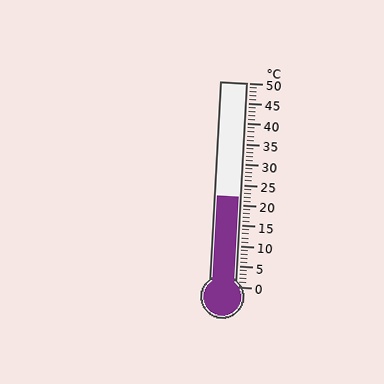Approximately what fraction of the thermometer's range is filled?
The thermometer is filled to approximately 45% of its range.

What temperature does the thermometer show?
The thermometer shows approximately 22°C.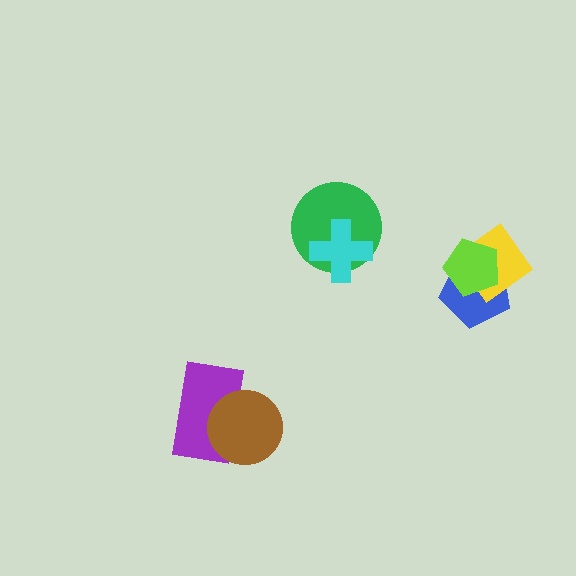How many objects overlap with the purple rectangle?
1 object overlaps with the purple rectangle.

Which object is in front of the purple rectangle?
The brown circle is in front of the purple rectangle.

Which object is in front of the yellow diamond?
The lime pentagon is in front of the yellow diamond.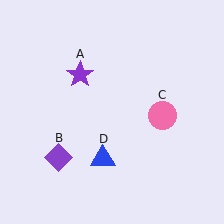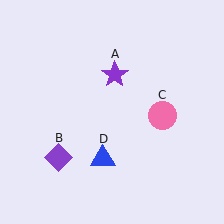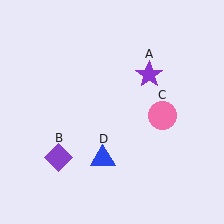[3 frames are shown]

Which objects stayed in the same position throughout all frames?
Purple diamond (object B) and pink circle (object C) and blue triangle (object D) remained stationary.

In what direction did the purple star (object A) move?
The purple star (object A) moved right.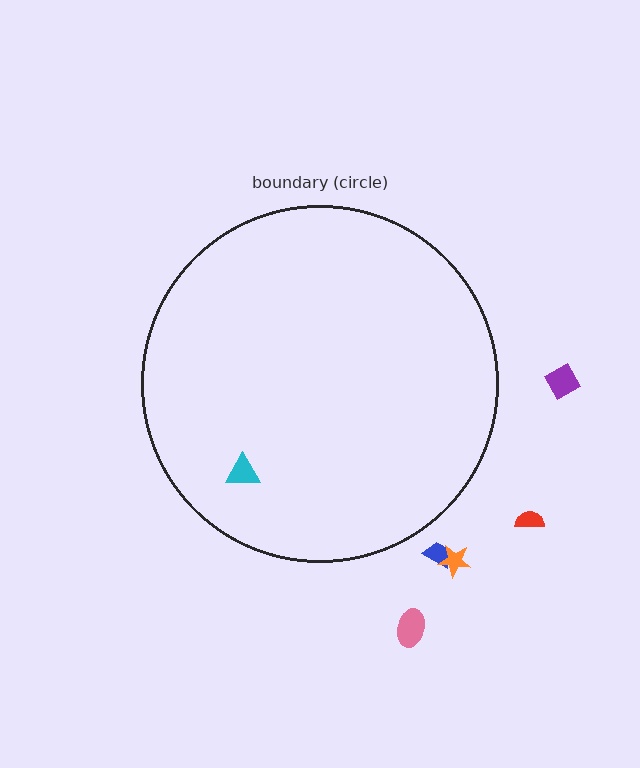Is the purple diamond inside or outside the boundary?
Outside.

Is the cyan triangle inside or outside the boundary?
Inside.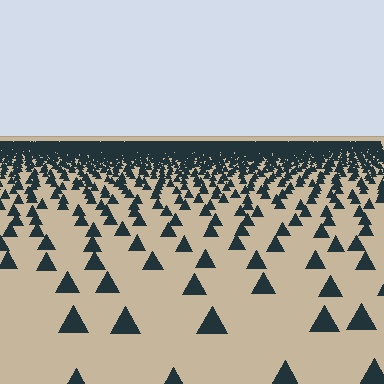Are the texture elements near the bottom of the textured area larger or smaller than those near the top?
Larger. Near the bottom, elements are closer to the viewer and appear at a bigger on-screen size.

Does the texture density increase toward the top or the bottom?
Density increases toward the top.